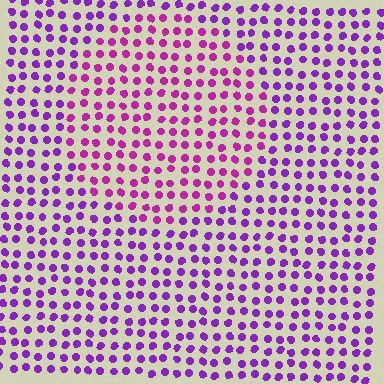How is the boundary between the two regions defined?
The boundary is defined purely by a slight shift in hue (about 30 degrees). Spacing, size, and orientation are identical on both sides.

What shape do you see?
I see a circle.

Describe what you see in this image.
The image is filled with small purple elements in a uniform arrangement. A circle-shaped region is visible where the elements are tinted to a slightly different hue, forming a subtle color boundary.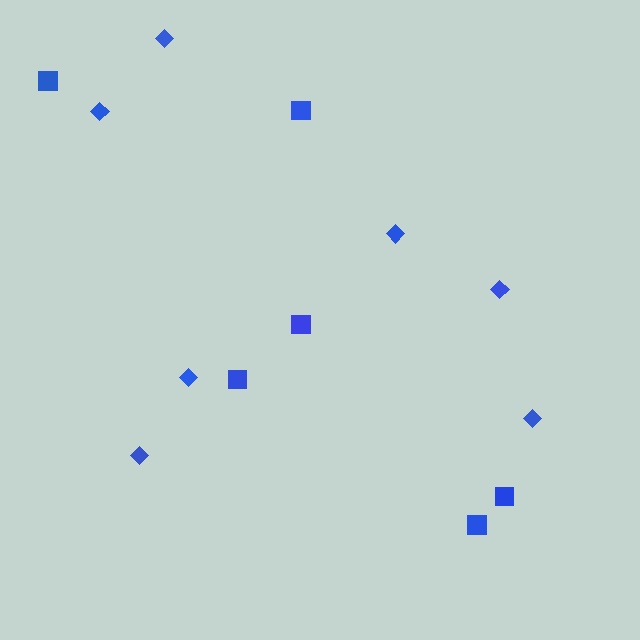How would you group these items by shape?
There are 2 groups: one group of squares (6) and one group of diamonds (7).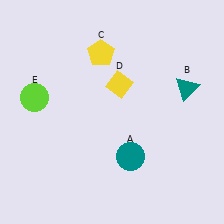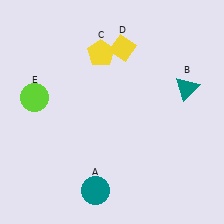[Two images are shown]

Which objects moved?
The objects that moved are: the teal circle (A), the yellow diamond (D).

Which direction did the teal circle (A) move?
The teal circle (A) moved left.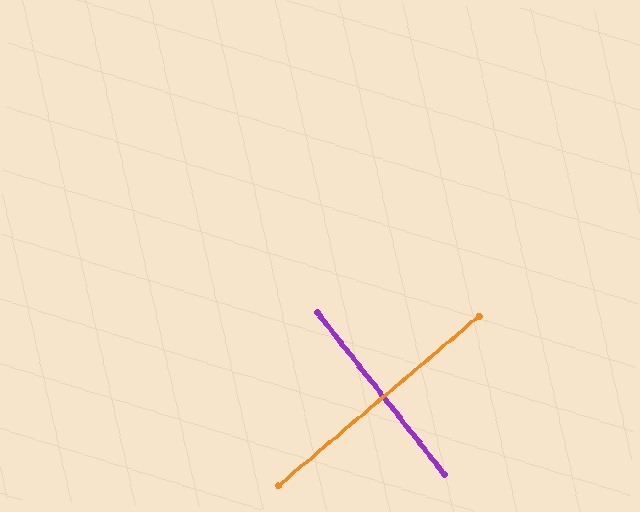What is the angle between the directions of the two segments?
Approximately 88 degrees.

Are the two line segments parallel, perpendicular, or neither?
Perpendicular — they meet at approximately 88°.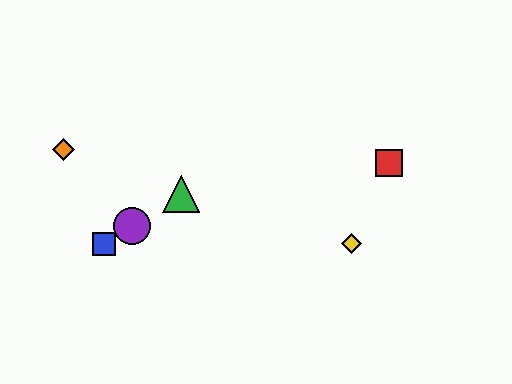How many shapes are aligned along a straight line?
3 shapes (the blue square, the green triangle, the purple circle) are aligned along a straight line.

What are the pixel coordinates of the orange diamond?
The orange diamond is at (64, 150).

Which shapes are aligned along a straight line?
The blue square, the green triangle, the purple circle are aligned along a straight line.